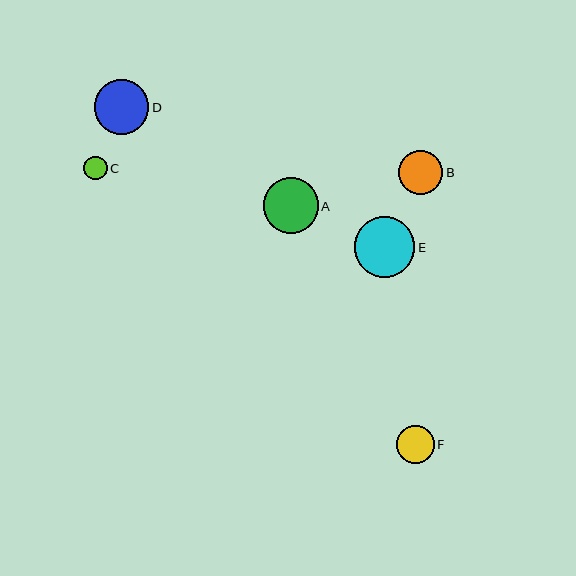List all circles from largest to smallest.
From largest to smallest: E, A, D, B, F, C.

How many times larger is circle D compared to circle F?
Circle D is approximately 1.4 times the size of circle F.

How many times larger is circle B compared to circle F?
Circle B is approximately 1.2 times the size of circle F.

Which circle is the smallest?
Circle C is the smallest with a size of approximately 23 pixels.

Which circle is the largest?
Circle E is the largest with a size of approximately 61 pixels.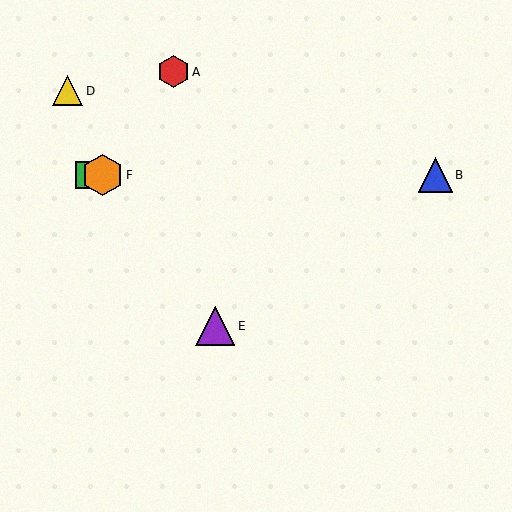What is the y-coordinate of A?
Object A is at y≈72.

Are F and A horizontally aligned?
No, F is at y≈175 and A is at y≈72.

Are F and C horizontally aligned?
Yes, both are at y≈175.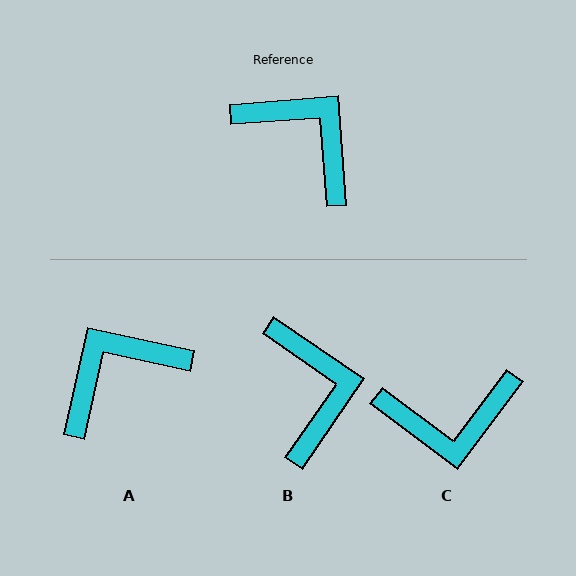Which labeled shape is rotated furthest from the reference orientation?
C, about 131 degrees away.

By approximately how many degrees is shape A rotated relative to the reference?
Approximately 73 degrees counter-clockwise.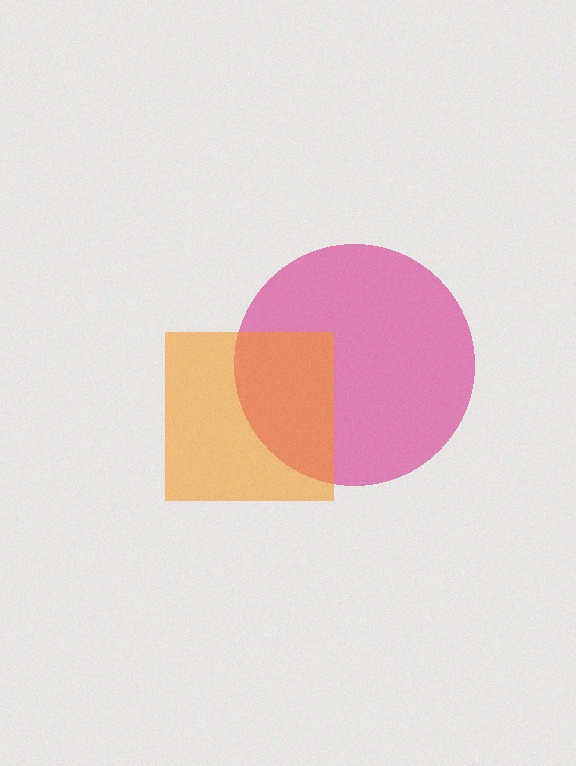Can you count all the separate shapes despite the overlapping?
Yes, there are 2 separate shapes.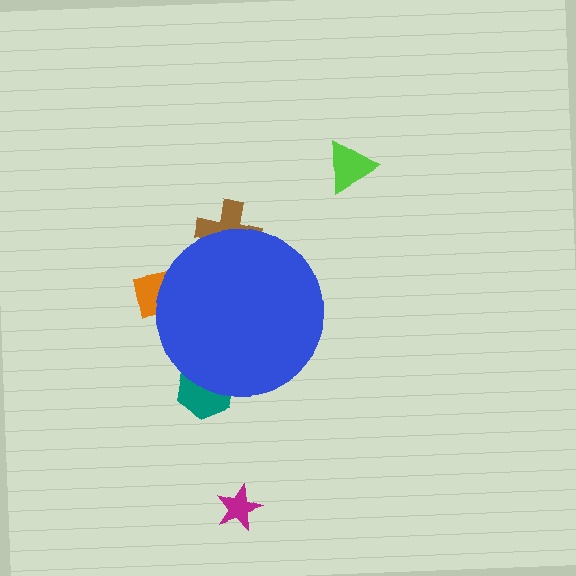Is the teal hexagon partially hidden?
Yes, the teal hexagon is partially hidden behind the blue circle.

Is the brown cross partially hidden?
Yes, the brown cross is partially hidden behind the blue circle.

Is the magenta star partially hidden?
No, the magenta star is fully visible.